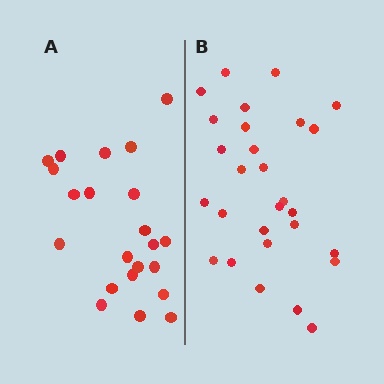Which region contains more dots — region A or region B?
Region B (the right region) has more dots.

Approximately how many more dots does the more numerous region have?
Region B has about 6 more dots than region A.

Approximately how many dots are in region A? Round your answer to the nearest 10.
About 20 dots. (The exact count is 22, which rounds to 20.)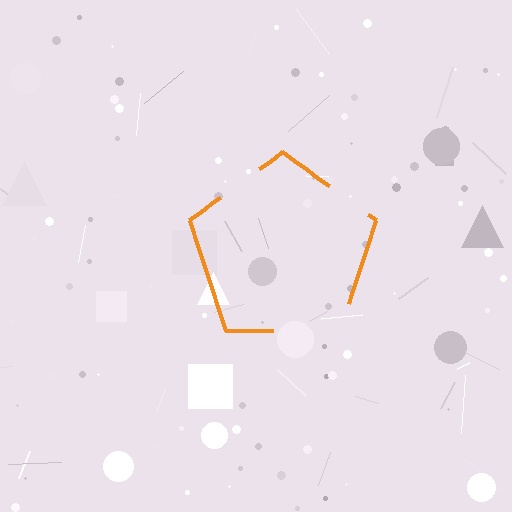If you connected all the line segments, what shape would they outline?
They would outline a pentagon.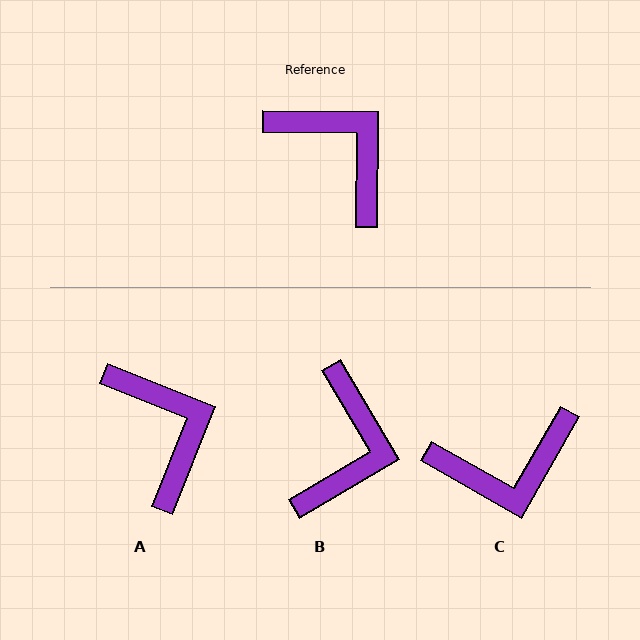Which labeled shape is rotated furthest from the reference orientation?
C, about 119 degrees away.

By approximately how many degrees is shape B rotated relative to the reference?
Approximately 59 degrees clockwise.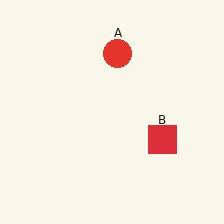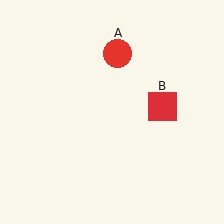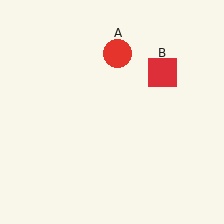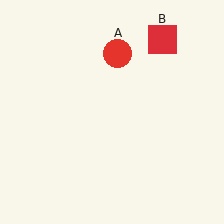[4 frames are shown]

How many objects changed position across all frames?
1 object changed position: red square (object B).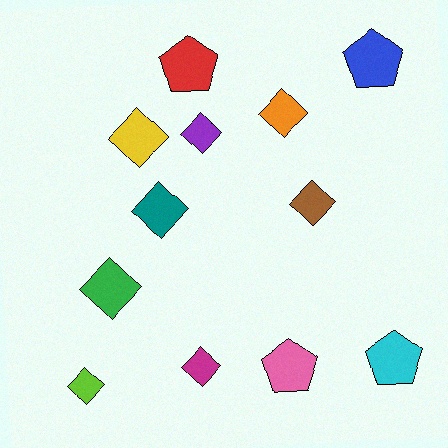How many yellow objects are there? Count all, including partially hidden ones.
There is 1 yellow object.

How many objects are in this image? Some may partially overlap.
There are 12 objects.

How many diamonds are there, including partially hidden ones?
There are 8 diamonds.